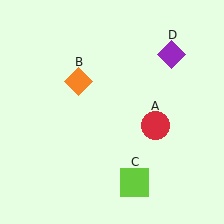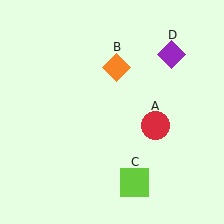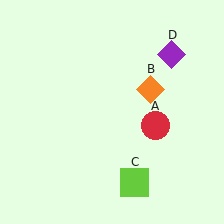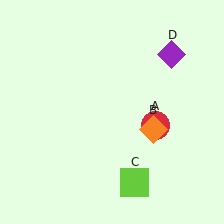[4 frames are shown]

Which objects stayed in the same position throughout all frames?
Red circle (object A) and lime square (object C) and purple diamond (object D) remained stationary.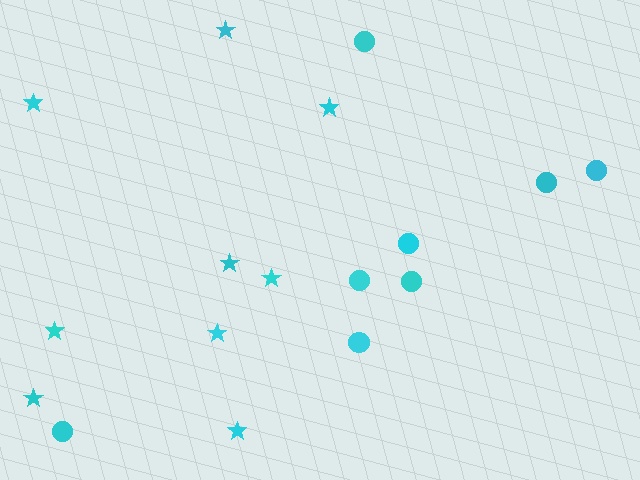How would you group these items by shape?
There are 2 groups: one group of circles (8) and one group of stars (9).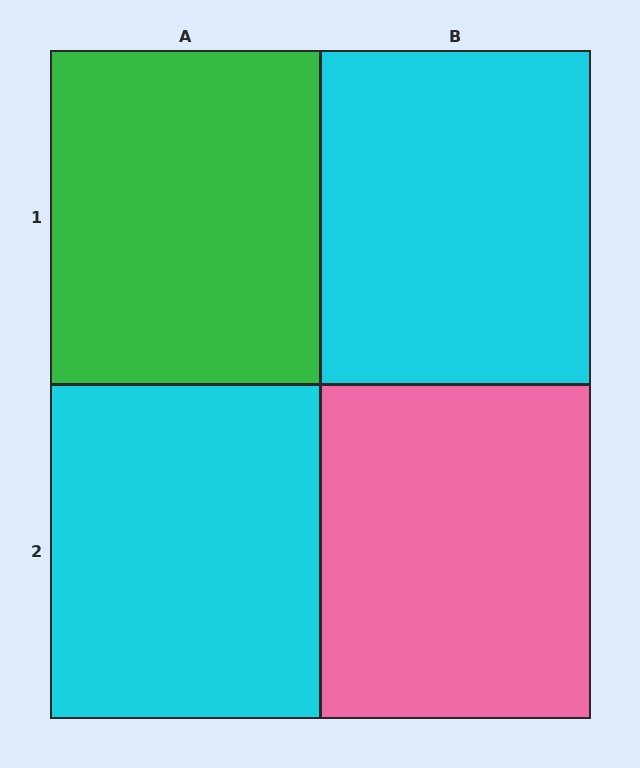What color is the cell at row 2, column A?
Cyan.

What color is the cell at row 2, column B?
Pink.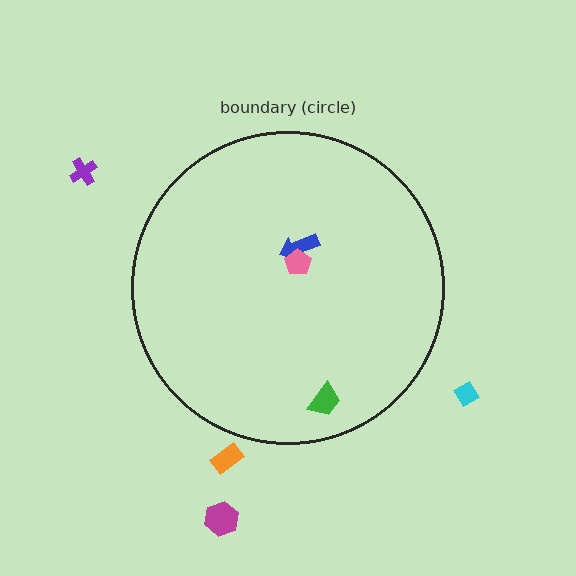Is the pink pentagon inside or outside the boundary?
Inside.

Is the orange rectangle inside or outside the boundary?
Outside.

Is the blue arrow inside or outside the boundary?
Inside.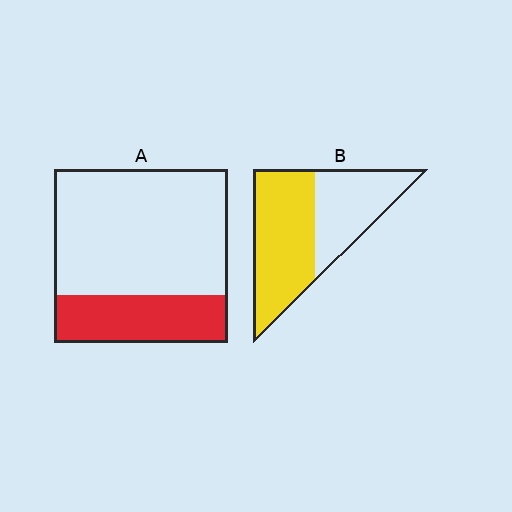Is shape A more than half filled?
No.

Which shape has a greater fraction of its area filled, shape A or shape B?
Shape B.